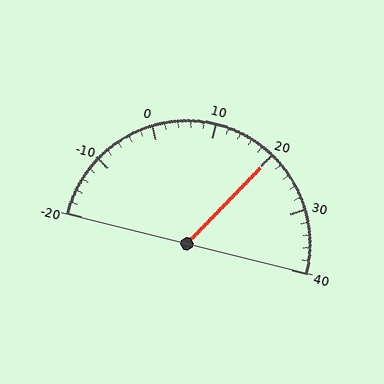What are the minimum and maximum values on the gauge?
The gauge ranges from -20 to 40.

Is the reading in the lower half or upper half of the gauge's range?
The reading is in the upper half of the range (-20 to 40).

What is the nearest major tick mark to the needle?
The nearest major tick mark is 20.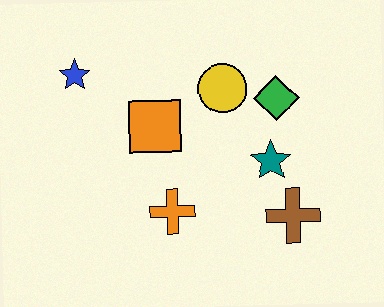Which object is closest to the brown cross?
The teal star is closest to the brown cross.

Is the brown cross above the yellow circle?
No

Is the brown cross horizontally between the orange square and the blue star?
No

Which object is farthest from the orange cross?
The blue star is farthest from the orange cross.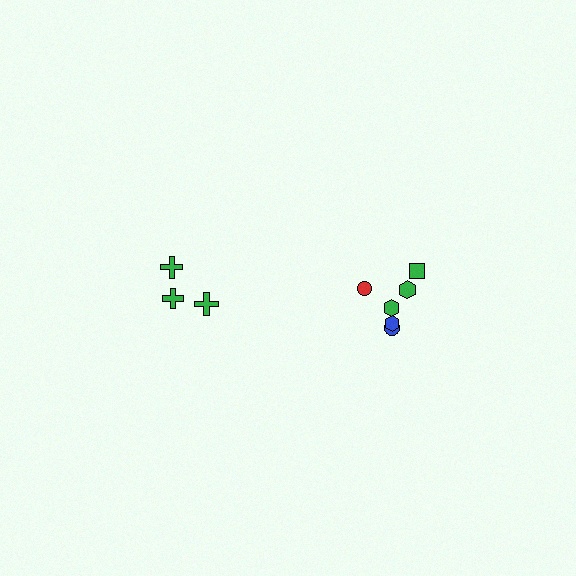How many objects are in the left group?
There are 3 objects.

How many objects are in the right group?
There are 6 objects.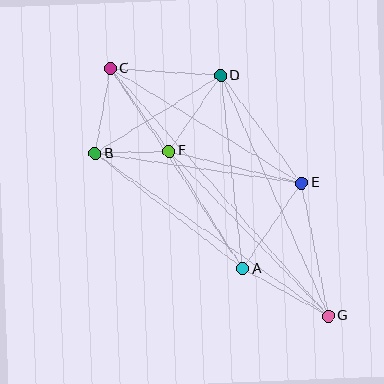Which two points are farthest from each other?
Points C and G are farthest from each other.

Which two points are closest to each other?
Points B and F are closest to each other.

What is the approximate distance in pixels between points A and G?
The distance between A and G is approximately 98 pixels.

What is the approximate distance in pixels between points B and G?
The distance between B and G is approximately 284 pixels.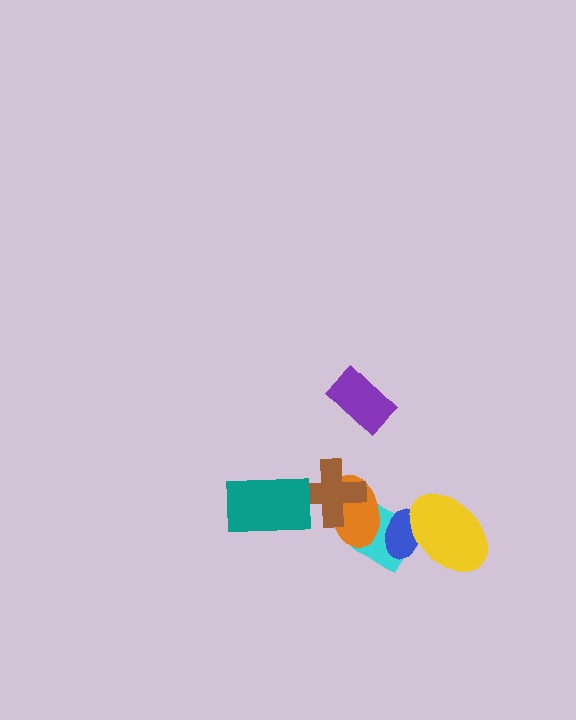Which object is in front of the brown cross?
The teal rectangle is in front of the brown cross.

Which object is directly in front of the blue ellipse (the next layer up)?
The orange ellipse is directly in front of the blue ellipse.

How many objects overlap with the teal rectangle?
1 object overlaps with the teal rectangle.